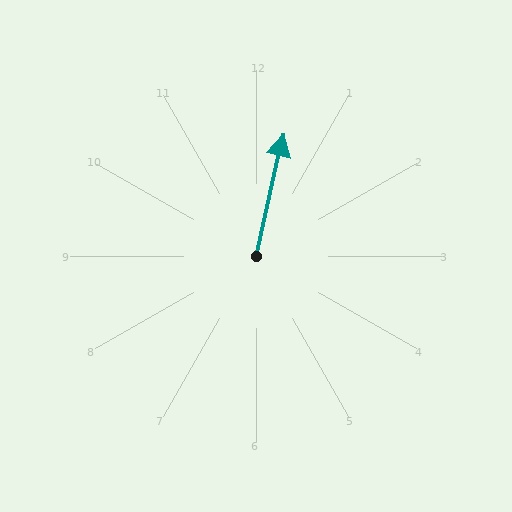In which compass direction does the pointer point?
North.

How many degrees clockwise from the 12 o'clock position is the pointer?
Approximately 13 degrees.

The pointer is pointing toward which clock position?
Roughly 12 o'clock.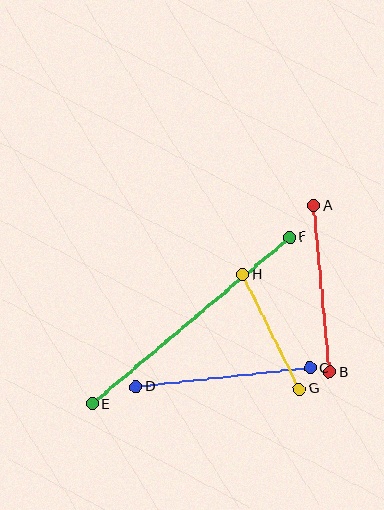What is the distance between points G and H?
The distance is approximately 127 pixels.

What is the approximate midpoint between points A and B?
The midpoint is at approximately (322, 289) pixels.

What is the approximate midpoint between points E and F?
The midpoint is at approximately (191, 321) pixels.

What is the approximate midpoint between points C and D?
The midpoint is at approximately (223, 377) pixels.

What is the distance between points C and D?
The distance is approximately 175 pixels.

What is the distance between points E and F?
The distance is approximately 259 pixels.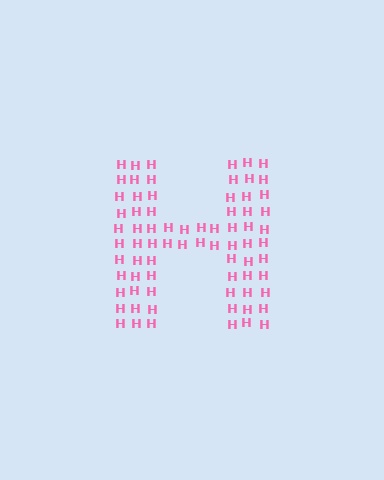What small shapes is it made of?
It is made of small letter H's.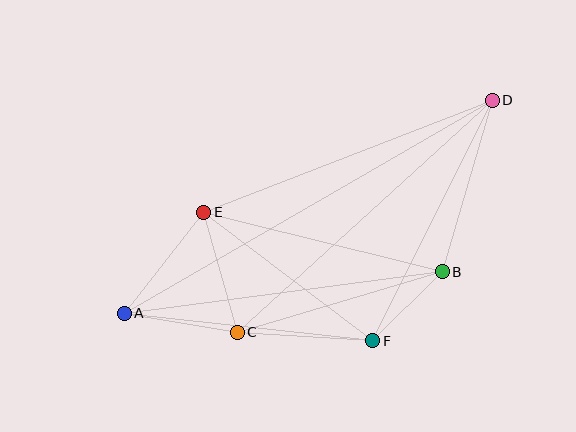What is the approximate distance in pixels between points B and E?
The distance between B and E is approximately 246 pixels.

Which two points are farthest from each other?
Points A and D are farthest from each other.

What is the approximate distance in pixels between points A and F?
The distance between A and F is approximately 250 pixels.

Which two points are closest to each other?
Points B and F are closest to each other.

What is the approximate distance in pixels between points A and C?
The distance between A and C is approximately 115 pixels.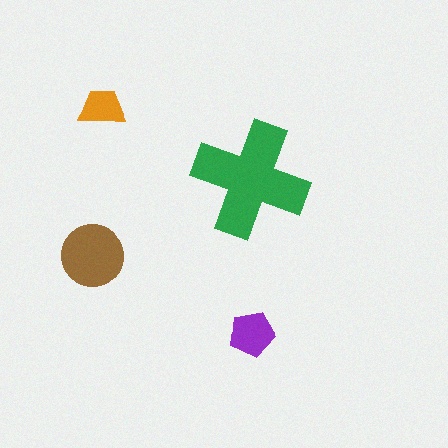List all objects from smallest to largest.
The orange trapezoid, the purple pentagon, the brown circle, the green cross.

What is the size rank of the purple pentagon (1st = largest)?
3rd.